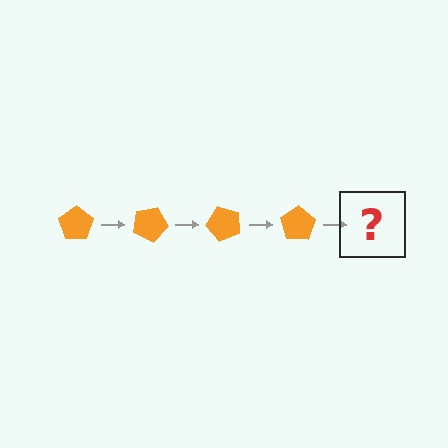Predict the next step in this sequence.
The next step is an orange pentagon rotated 100 degrees.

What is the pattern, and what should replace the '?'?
The pattern is that the pentagon rotates 25 degrees each step. The '?' should be an orange pentagon rotated 100 degrees.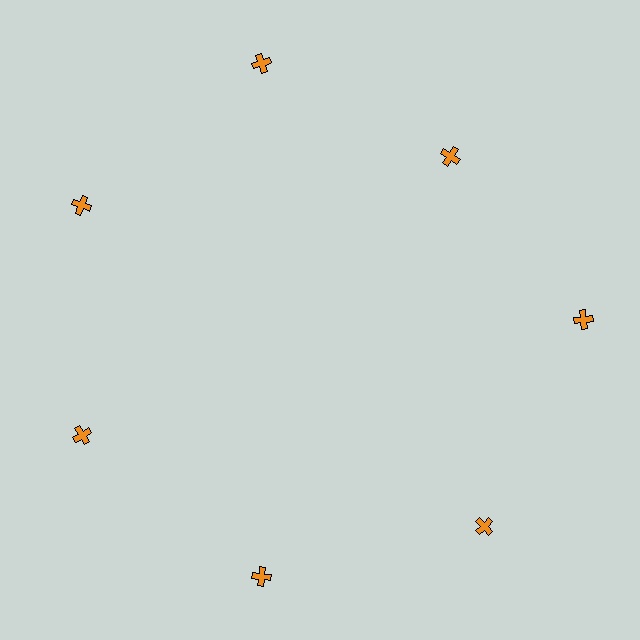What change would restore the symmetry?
The symmetry would be restored by moving it outward, back onto the ring so that all 7 crosses sit at equal angles and equal distance from the center.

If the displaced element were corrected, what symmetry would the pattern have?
It would have 7-fold rotational symmetry — the pattern would map onto itself every 51 degrees.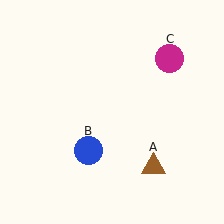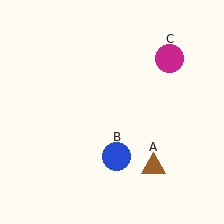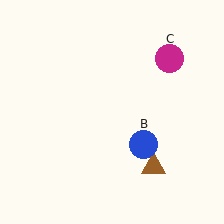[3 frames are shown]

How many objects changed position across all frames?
1 object changed position: blue circle (object B).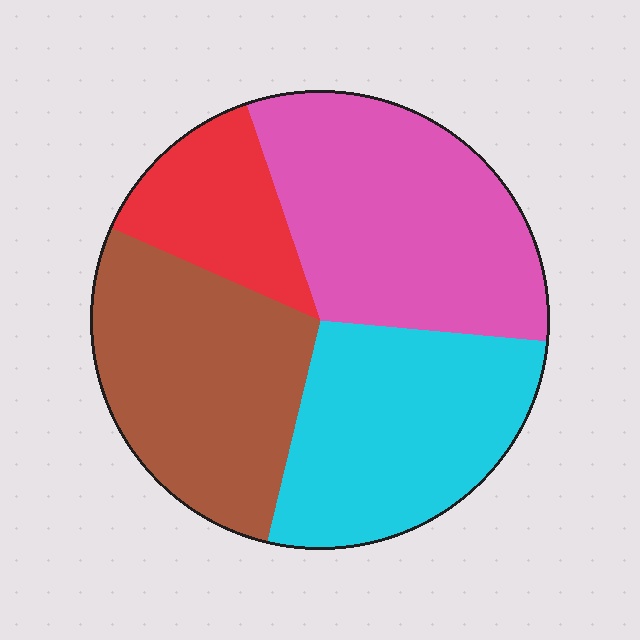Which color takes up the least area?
Red, at roughly 15%.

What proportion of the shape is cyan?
Cyan covers 27% of the shape.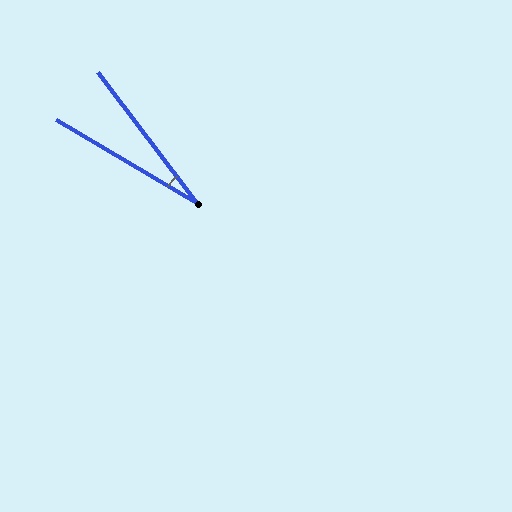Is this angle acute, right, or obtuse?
It is acute.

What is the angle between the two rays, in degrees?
Approximately 22 degrees.